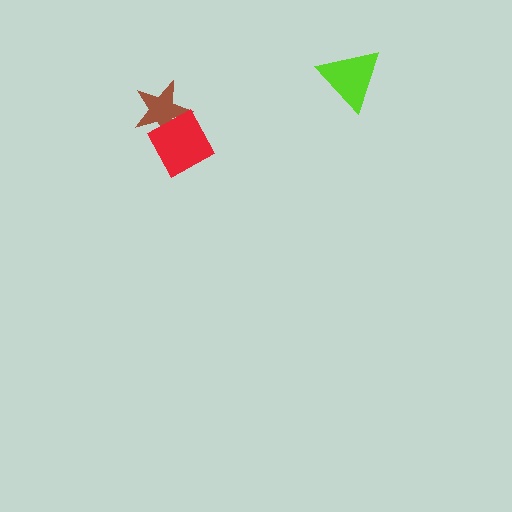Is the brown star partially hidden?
Yes, it is partially covered by another shape.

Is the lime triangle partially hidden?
No, no other shape covers it.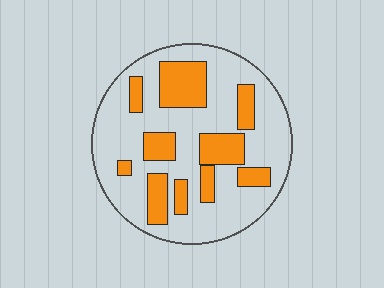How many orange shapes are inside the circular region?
10.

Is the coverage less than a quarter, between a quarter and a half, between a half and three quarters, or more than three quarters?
Between a quarter and a half.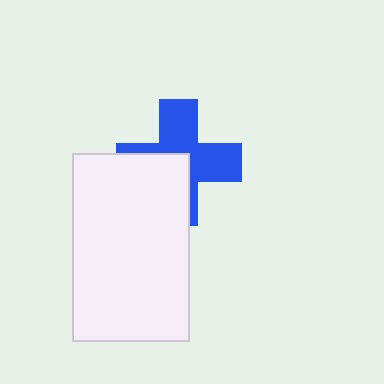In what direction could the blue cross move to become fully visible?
The blue cross could move toward the upper-right. That would shift it out from behind the white rectangle entirely.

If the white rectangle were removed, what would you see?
You would see the complete blue cross.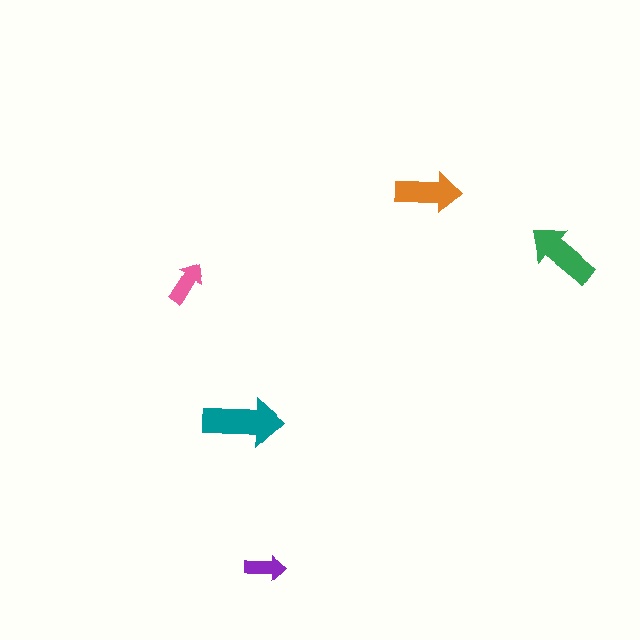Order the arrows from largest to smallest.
the teal one, the green one, the orange one, the pink one, the purple one.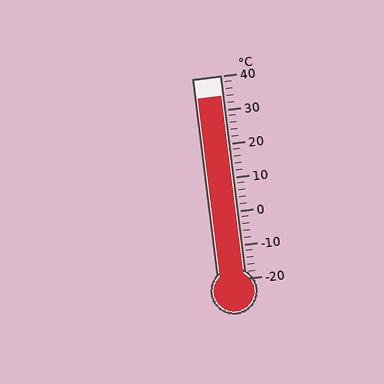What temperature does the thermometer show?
The thermometer shows approximately 34°C.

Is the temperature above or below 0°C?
The temperature is above 0°C.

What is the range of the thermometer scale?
The thermometer scale ranges from -20°C to 40°C.